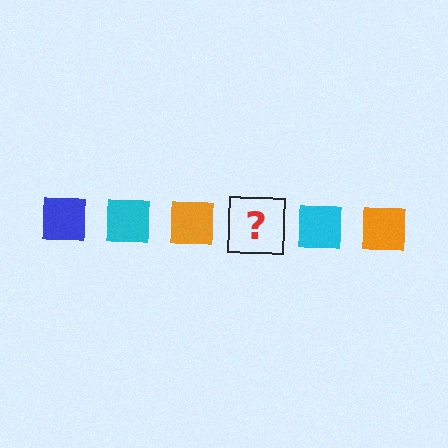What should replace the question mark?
The question mark should be replaced with a blue square.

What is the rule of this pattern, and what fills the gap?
The rule is that the pattern cycles through blue, cyan, orange squares. The gap should be filled with a blue square.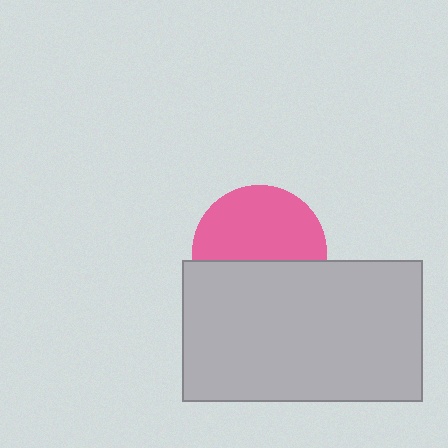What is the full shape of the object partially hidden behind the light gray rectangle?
The partially hidden object is a pink circle.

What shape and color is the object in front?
The object in front is a light gray rectangle.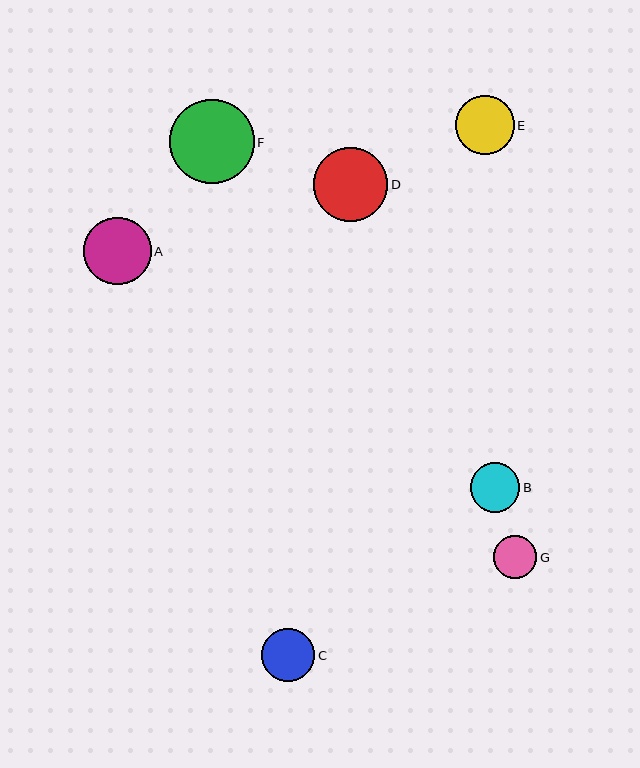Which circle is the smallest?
Circle G is the smallest with a size of approximately 43 pixels.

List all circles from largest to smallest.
From largest to smallest: F, D, A, E, C, B, G.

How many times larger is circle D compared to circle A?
Circle D is approximately 1.1 times the size of circle A.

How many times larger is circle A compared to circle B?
Circle A is approximately 1.4 times the size of circle B.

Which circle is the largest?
Circle F is the largest with a size of approximately 84 pixels.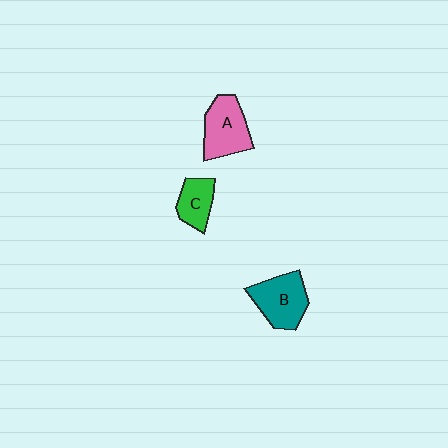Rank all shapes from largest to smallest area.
From largest to smallest: A (pink), B (teal), C (green).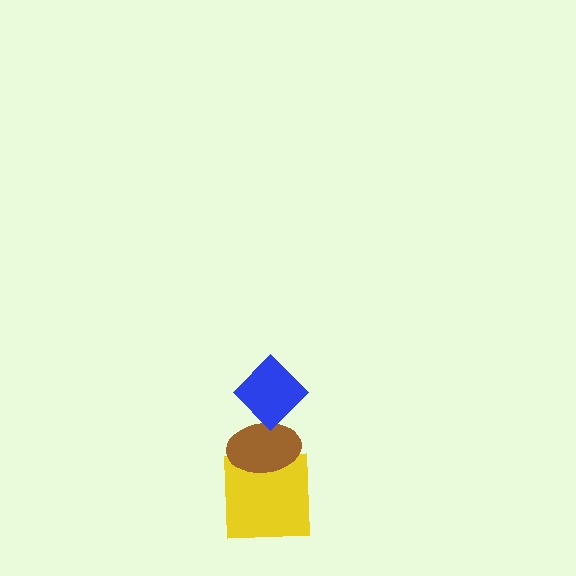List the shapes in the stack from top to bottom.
From top to bottom: the blue diamond, the brown ellipse, the yellow square.